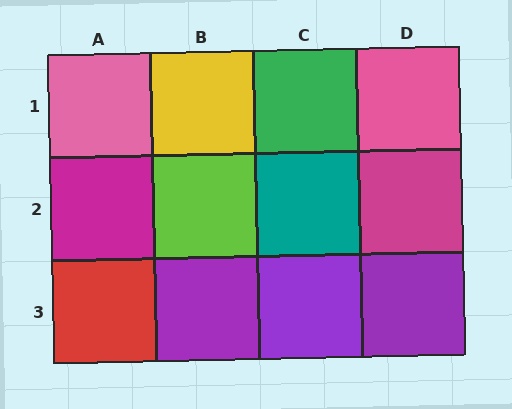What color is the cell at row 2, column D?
Magenta.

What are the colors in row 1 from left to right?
Pink, yellow, green, pink.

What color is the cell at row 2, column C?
Teal.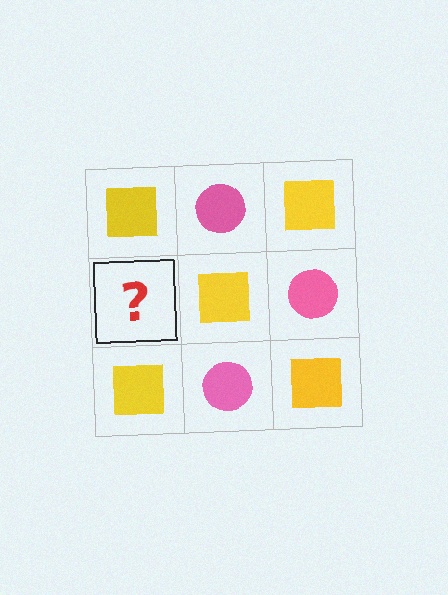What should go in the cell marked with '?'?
The missing cell should contain a pink circle.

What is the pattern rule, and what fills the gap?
The rule is that it alternates yellow square and pink circle in a checkerboard pattern. The gap should be filled with a pink circle.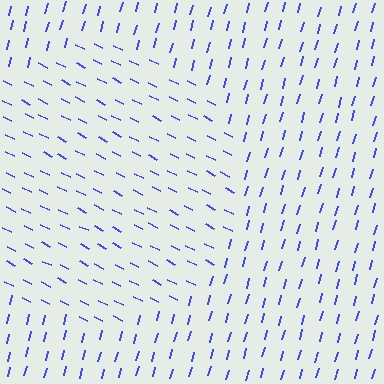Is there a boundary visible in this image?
Yes, there is a texture boundary formed by a change in line orientation.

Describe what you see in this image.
The image is filled with small blue line segments. A circle region in the image has lines oriented differently from the surrounding lines, creating a visible texture boundary.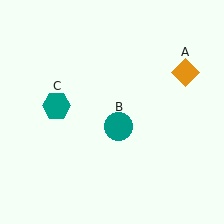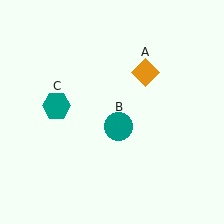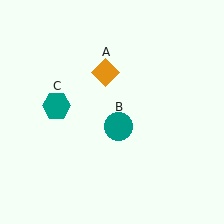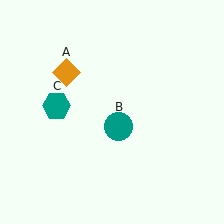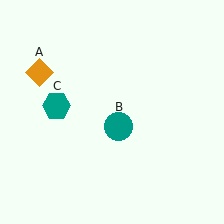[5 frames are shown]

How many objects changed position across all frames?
1 object changed position: orange diamond (object A).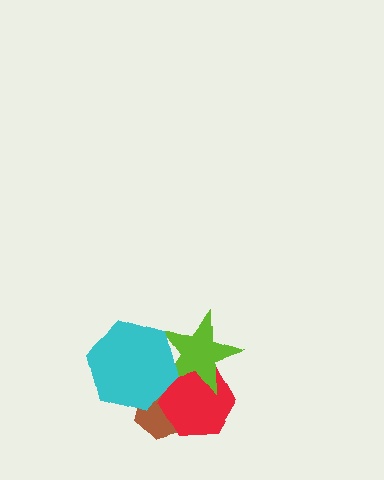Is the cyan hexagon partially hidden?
No, no other shape covers it.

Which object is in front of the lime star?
The cyan hexagon is in front of the lime star.